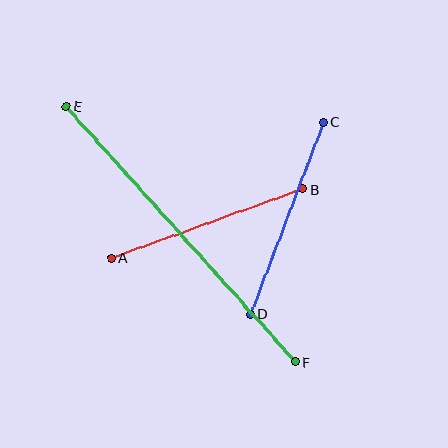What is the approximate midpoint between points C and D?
The midpoint is at approximately (287, 218) pixels.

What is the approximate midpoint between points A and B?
The midpoint is at approximately (207, 223) pixels.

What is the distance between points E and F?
The distance is approximately 343 pixels.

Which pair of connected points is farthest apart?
Points E and F are farthest apart.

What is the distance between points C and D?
The distance is approximately 205 pixels.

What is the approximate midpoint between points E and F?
The midpoint is at approximately (181, 234) pixels.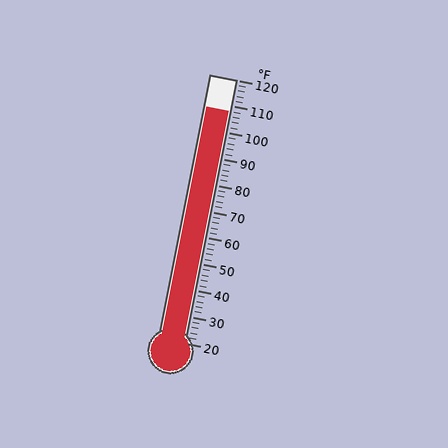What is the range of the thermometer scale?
The thermometer scale ranges from 20°F to 120°F.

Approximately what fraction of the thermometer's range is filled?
The thermometer is filled to approximately 90% of its range.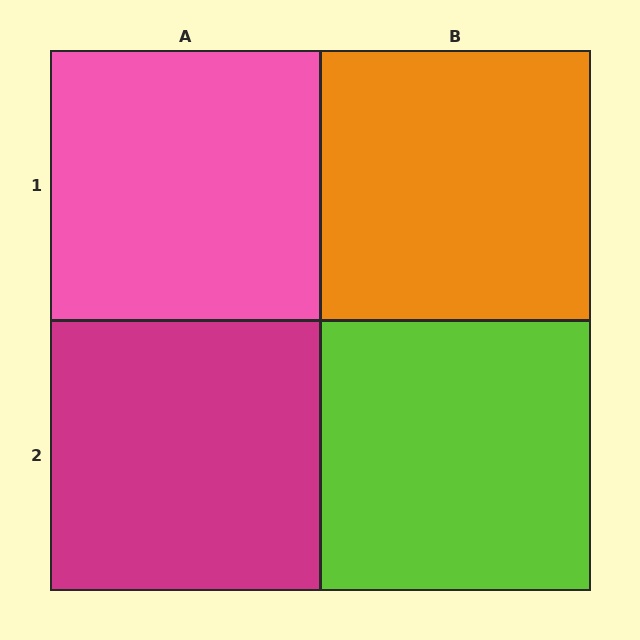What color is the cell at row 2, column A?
Magenta.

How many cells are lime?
1 cell is lime.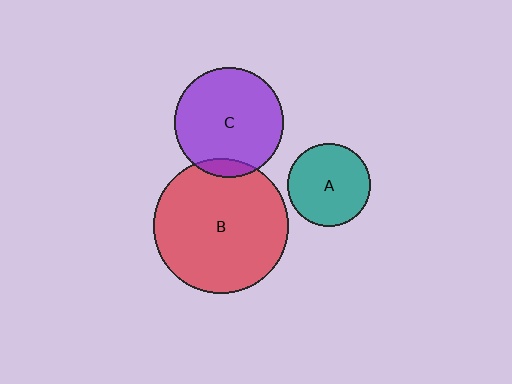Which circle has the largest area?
Circle B (red).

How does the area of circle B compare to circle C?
Approximately 1.5 times.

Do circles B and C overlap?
Yes.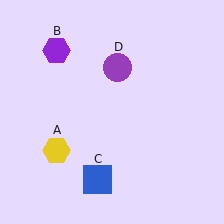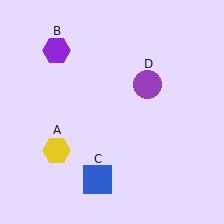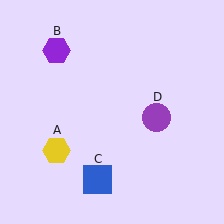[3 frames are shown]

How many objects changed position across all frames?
1 object changed position: purple circle (object D).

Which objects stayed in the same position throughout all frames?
Yellow hexagon (object A) and purple hexagon (object B) and blue square (object C) remained stationary.